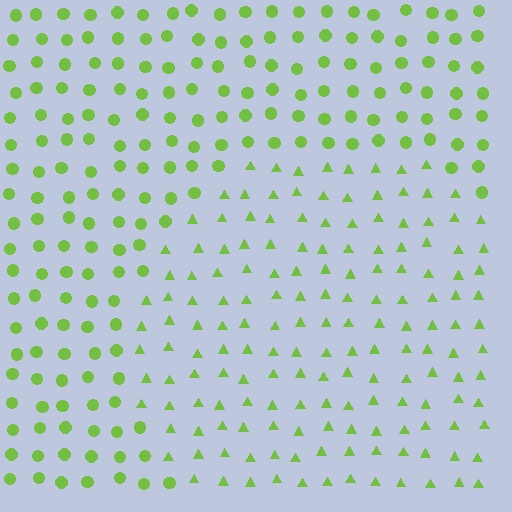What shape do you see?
I see a circle.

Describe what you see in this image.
The image is filled with small lime elements arranged in a uniform grid. A circle-shaped region contains triangles, while the surrounding area contains circles. The boundary is defined purely by the change in element shape.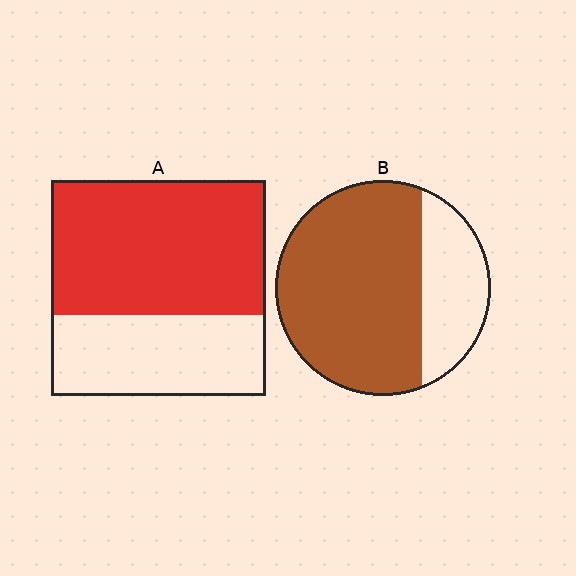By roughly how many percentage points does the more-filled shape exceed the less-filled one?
By roughly 10 percentage points (B over A).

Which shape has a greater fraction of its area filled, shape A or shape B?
Shape B.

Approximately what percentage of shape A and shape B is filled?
A is approximately 60% and B is approximately 75%.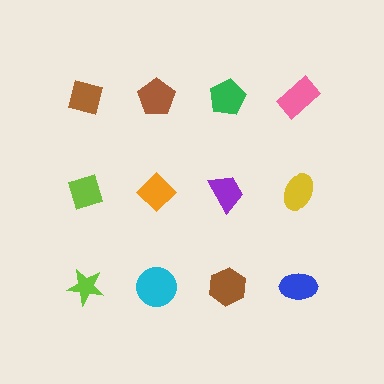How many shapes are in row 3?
4 shapes.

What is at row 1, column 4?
A pink rectangle.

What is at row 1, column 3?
A green pentagon.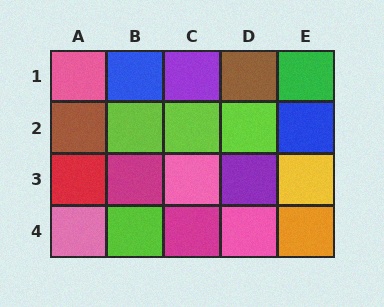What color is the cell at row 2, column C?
Lime.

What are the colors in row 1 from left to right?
Pink, blue, purple, brown, green.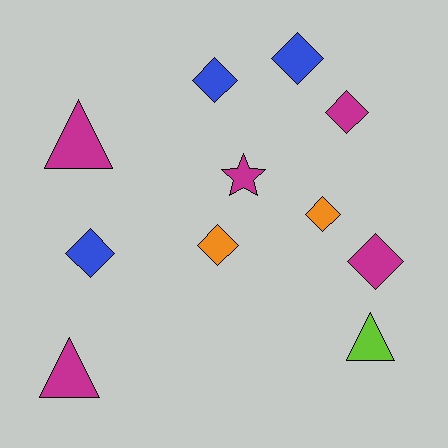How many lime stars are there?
There are no lime stars.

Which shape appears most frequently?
Diamond, with 7 objects.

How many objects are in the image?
There are 11 objects.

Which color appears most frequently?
Magenta, with 5 objects.